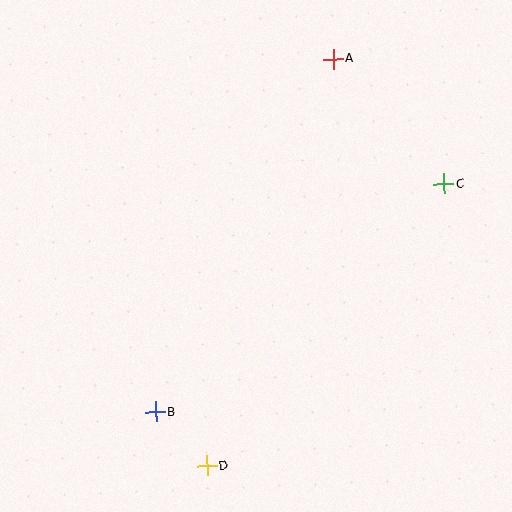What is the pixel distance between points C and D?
The distance between C and D is 369 pixels.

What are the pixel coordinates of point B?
Point B is at (156, 412).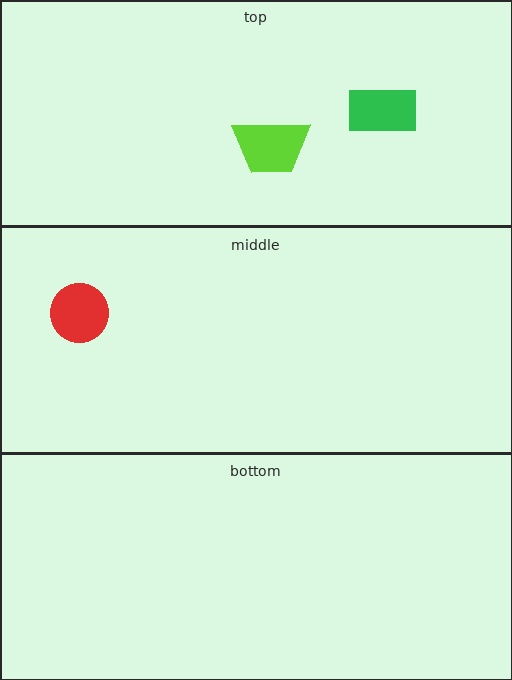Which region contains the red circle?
The middle region.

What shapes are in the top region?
The lime trapezoid, the green rectangle.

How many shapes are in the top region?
2.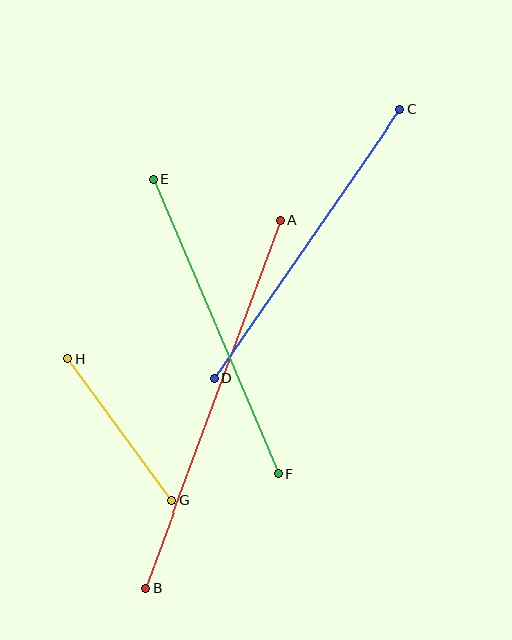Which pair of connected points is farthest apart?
Points A and B are farthest apart.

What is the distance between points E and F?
The distance is approximately 320 pixels.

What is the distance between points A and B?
The distance is approximately 392 pixels.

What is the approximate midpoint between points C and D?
The midpoint is at approximately (307, 244) pixels.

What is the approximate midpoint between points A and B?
The midpoint is at approximately (213, 404) pixels.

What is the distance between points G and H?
The distance is approximately 175 pixels.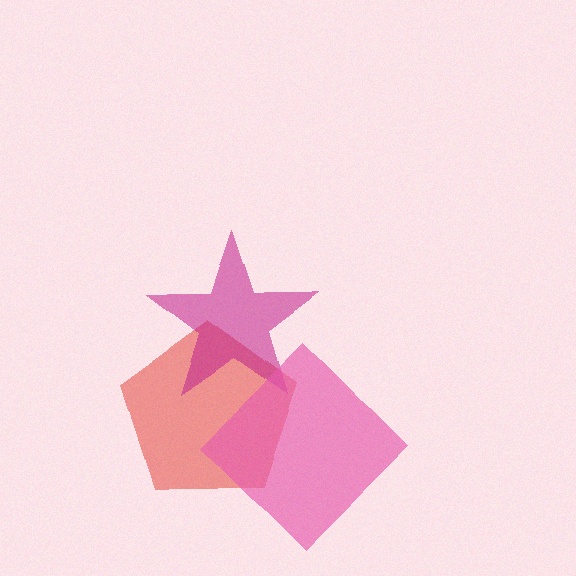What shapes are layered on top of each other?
The layered shapes are: a red pentagon, a magenta star, a pink diamond.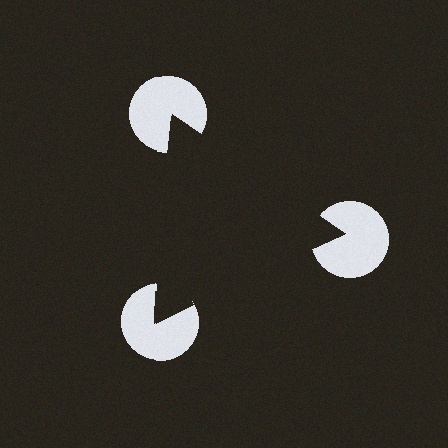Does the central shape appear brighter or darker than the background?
It typically appears slightly darker than the background, even though no actual brightness change is drawn.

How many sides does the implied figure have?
3 sides.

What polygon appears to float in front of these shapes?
An illusory triangle — its edges are inferred from the aligned wedge cuts in the pac-man discs, not physically drawn.